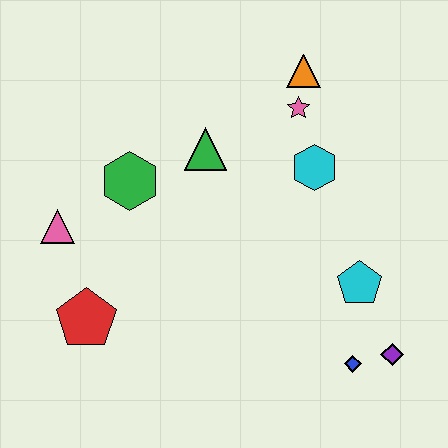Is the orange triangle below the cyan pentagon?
No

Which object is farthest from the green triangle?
The purple diamond is farthest from the green triangle.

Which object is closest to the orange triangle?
The pink star is closest to the orange triangle.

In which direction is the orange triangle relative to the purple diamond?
The orange triangle is above the purple diamond.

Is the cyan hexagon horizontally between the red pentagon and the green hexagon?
No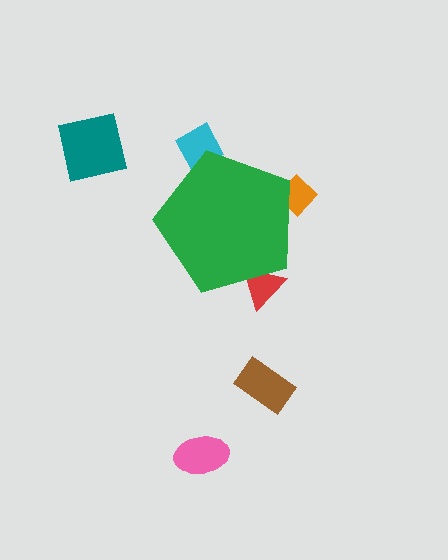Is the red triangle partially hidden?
Yes, the red triangle is partially hidden behind the green pentagon.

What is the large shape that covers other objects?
A green pentagon.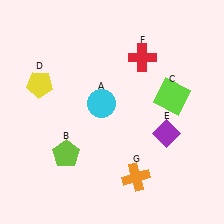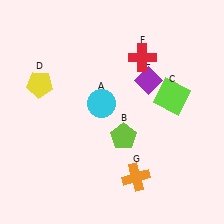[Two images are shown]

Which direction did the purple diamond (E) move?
The purple diamond (E) moved up.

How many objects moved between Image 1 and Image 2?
2 objects moved between the two images.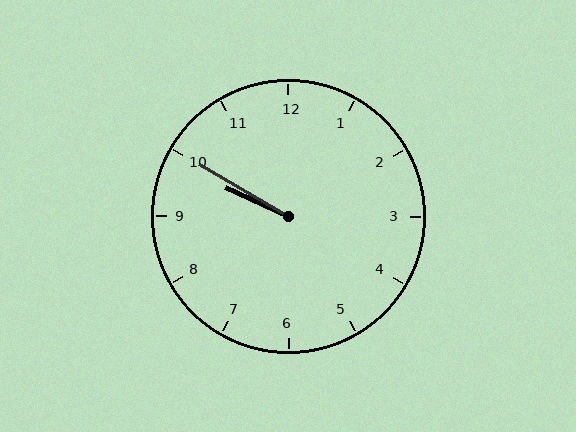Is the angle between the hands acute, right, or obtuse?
It is acute.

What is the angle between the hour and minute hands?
Approximately 5 degrees.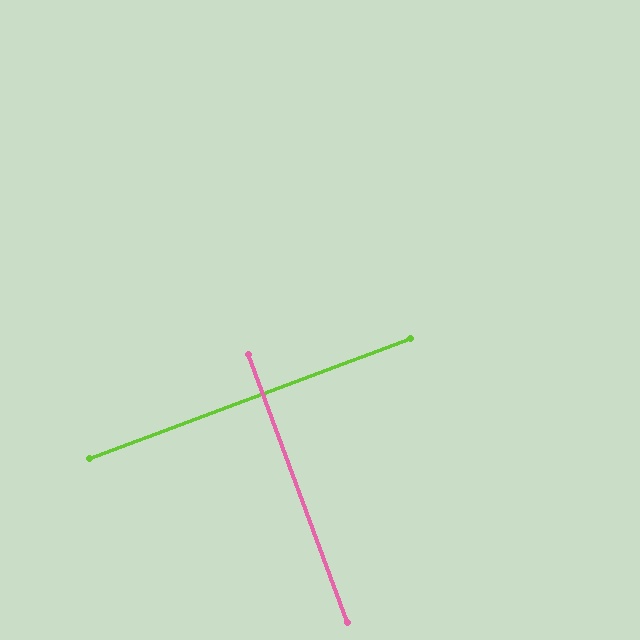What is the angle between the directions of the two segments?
Approximately 90 degrees.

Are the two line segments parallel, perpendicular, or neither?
Perpendicular — they meet at approximately 90°.